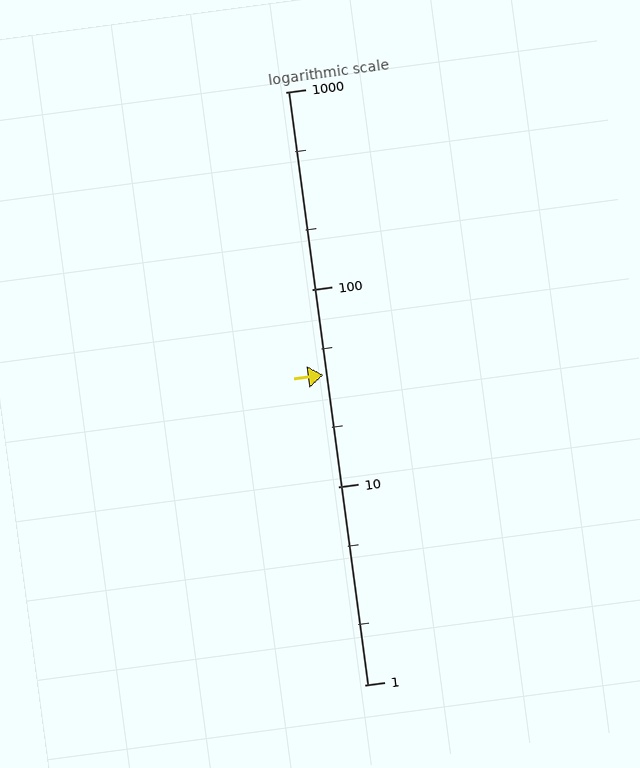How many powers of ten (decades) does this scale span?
The scale spans 3 decades, from 1 to 1000.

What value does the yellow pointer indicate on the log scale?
The pointer indicates approximately 37.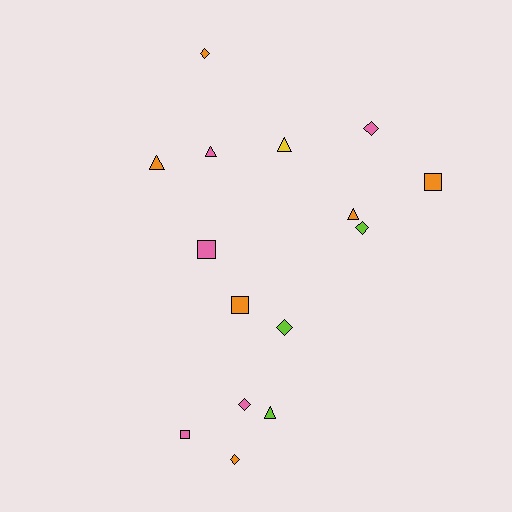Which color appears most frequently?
Orange, with 6 objects.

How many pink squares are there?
There are 2 pink squares.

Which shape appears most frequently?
Diamond, with 6 objects.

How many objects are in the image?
There are 15 objects.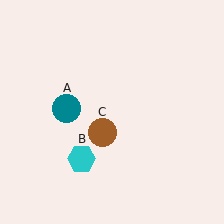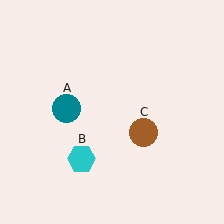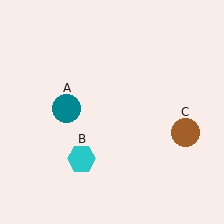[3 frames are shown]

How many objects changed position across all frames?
1 object changed position: brown circle (object C).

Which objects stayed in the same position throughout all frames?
Teal circle (object A) and cyan hexagon (object B) remained stationary.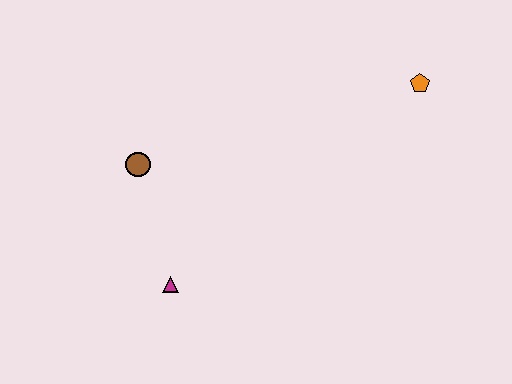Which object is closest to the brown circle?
The magenta triangle is closest to the brown circle.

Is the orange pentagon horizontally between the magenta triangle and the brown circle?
No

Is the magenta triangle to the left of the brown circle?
No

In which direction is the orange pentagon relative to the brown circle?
The orange pentagon is to the right of the brown circle.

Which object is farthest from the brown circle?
The orange pentagon is farthest from the brown circle.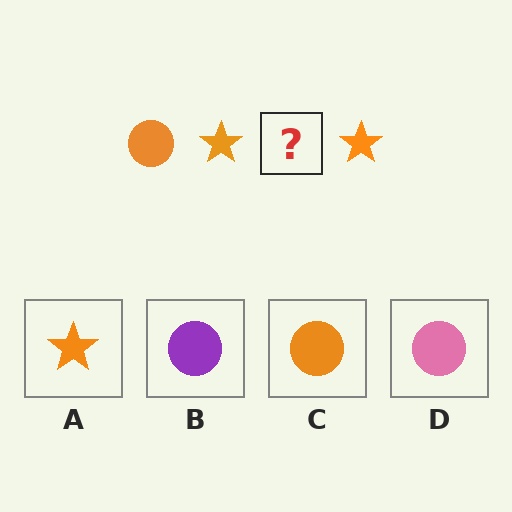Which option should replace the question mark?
Option C.